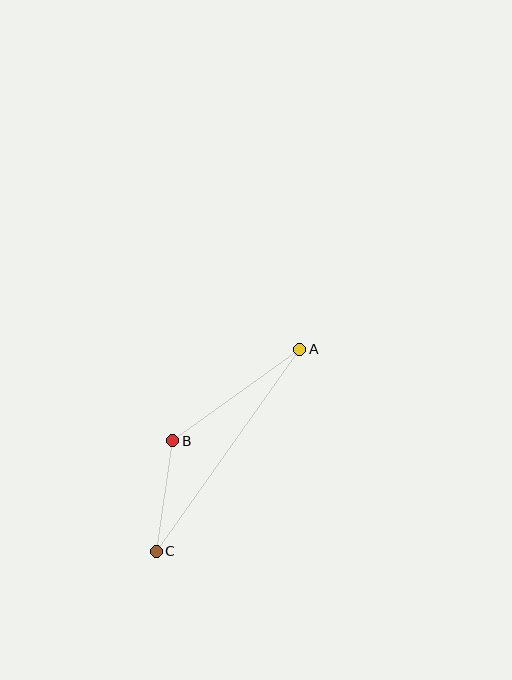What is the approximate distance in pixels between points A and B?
The distance between A and B is approximately 157 pixels.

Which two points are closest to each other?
Points B and C are closest to each other.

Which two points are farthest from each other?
Points A and C are farthest from each other.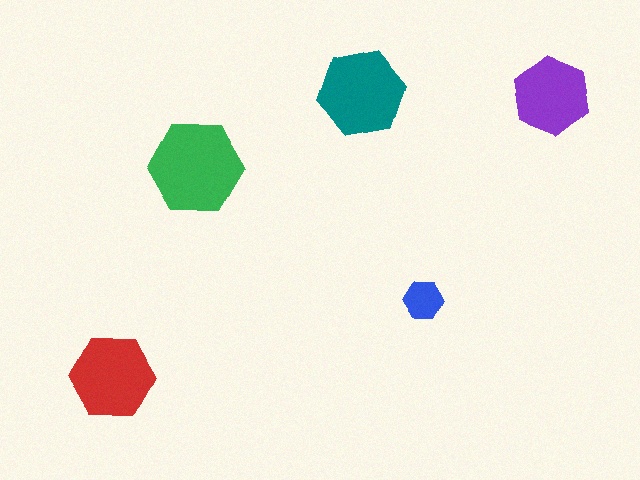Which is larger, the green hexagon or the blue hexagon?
The green one.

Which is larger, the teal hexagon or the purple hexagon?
The teal one.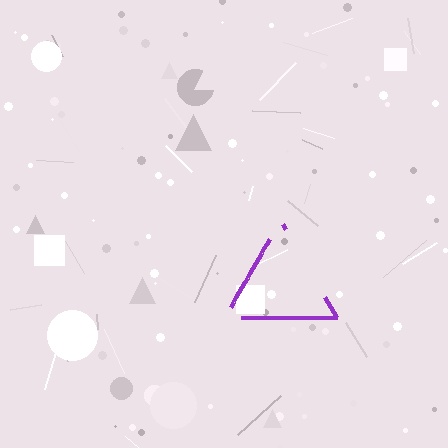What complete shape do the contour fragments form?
The contour fragments form a triangle.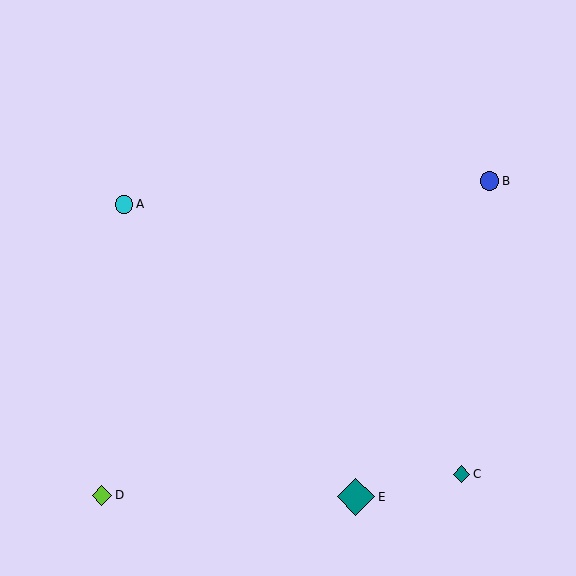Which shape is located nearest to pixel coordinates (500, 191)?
The blue circle (labeled B) at (490, 181) is nearest to that location.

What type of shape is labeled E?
Shape E is a teal diamond.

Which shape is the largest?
The teal diamond (labeled E) is the largest.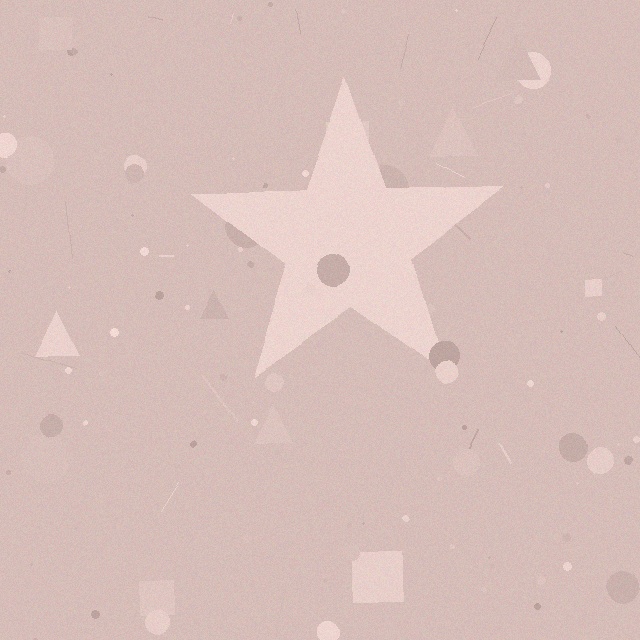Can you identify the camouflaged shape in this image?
The camouflaged shape is a star.